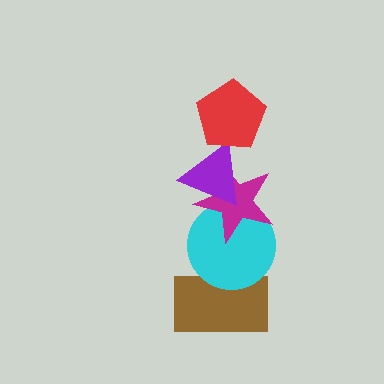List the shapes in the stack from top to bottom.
From top to bottom: the red pentagon, the purple triangle, the magenta star, the cyan circle, the brown rectangle.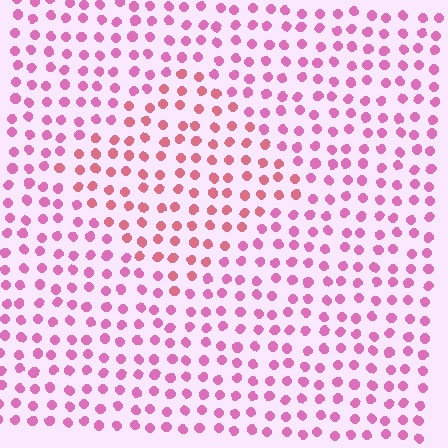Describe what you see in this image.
The image is filled with small pink elements in a uniform arrangement. A diamond-shaped region is visible where the elements are tinted to a slightly different hue, forming a subtle color boundary.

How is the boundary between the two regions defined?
The boundary is defined purely by a slight shift in hue (about 27 degrees). Spacing, size, and orientation are identical on both sides.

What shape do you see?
I see a diamond.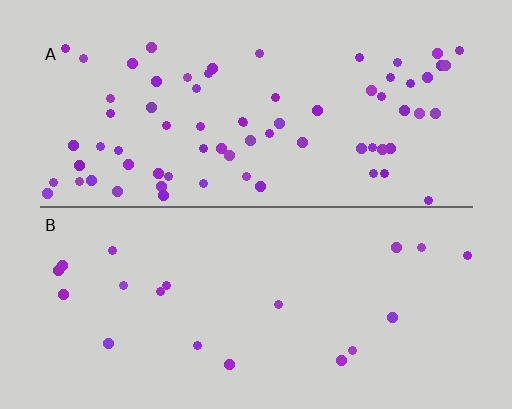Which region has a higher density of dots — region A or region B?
A (the top).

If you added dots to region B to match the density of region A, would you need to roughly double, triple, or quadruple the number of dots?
Approximately quadruple.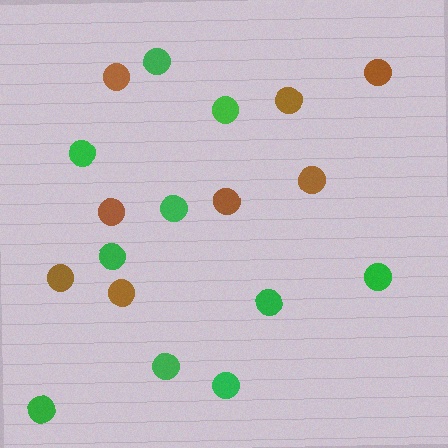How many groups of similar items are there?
There are 2 groups: one group of green circles (10) and one group of brown circles (8).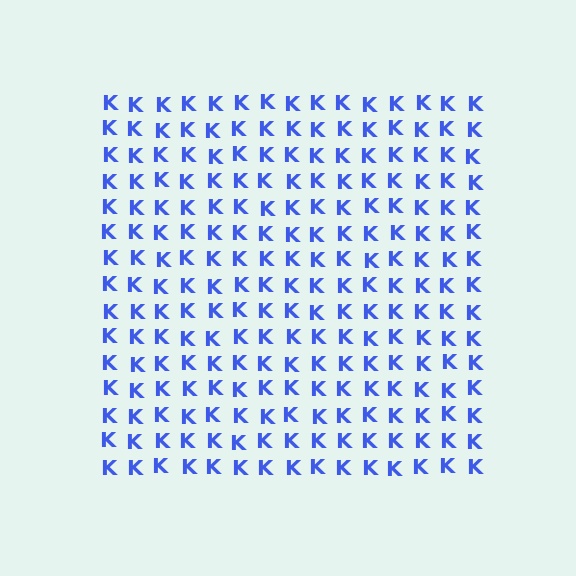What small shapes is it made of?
It is made of small letter K's.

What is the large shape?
The large shape is a square.